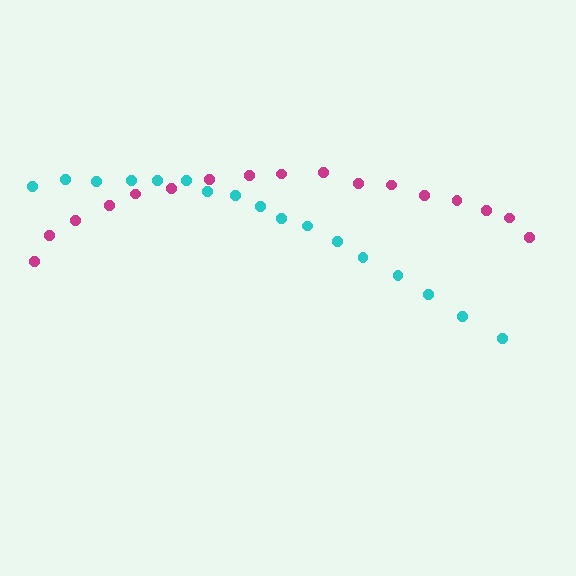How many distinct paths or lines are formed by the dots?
There are 2 distinct paths.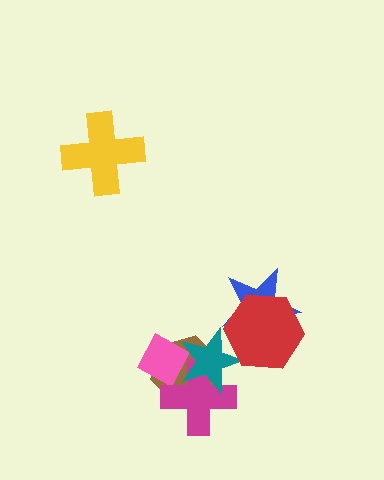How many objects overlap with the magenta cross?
3 objects overlap with the magenta cross.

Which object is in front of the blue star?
The red hexagon is in front of the blue star.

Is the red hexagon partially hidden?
No, no other shape covers it.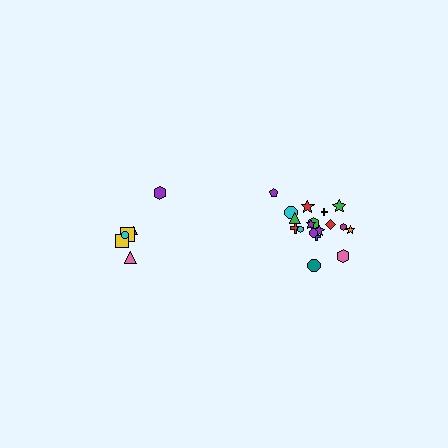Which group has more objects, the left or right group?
The right group.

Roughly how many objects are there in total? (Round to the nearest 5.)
Roughly 25 objects in total.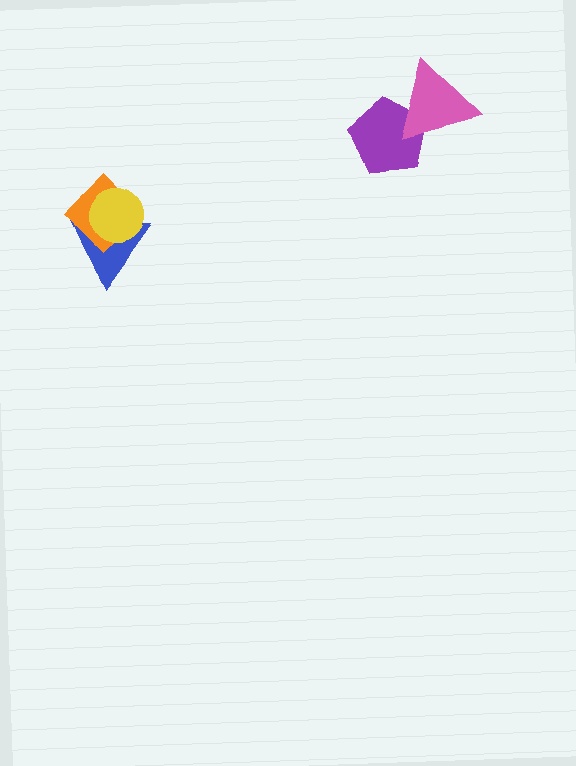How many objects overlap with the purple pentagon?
1 object overlaps with the purple pentagon.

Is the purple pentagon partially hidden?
Yes, it is partially covered by another shape.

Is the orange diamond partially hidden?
Yes, it is partially covered by another shape.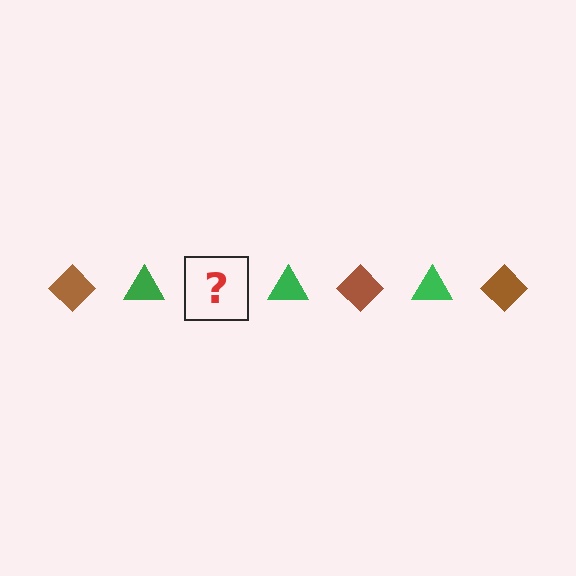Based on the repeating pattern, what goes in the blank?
The blank should be a brown diamond.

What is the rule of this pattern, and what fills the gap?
The rule is that the pattern alternates between brown diamond and green triangle. The gap should be filled with a brown diamond.